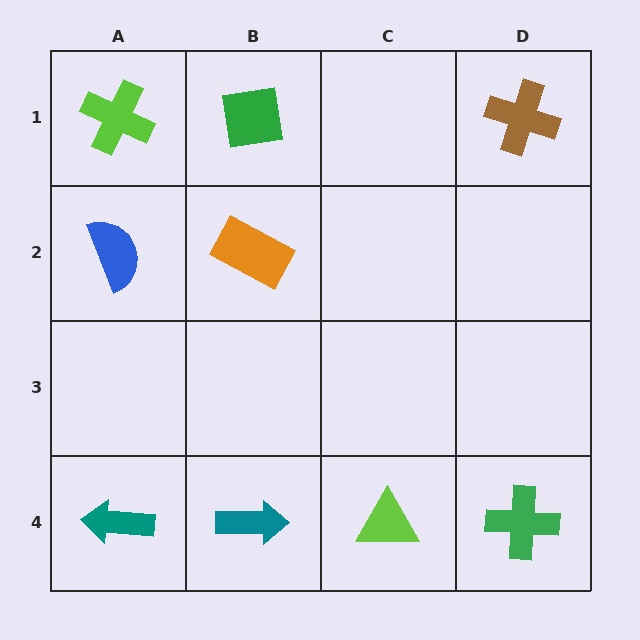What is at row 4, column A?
A teal arrow.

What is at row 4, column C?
A lime triangle.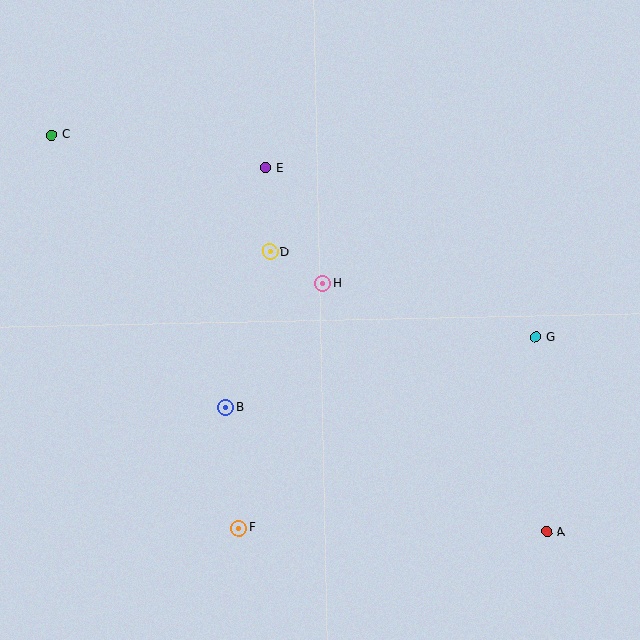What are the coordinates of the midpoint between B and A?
The midpoint between B and A is at (386, 470).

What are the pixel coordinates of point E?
Point E is at (266, 168).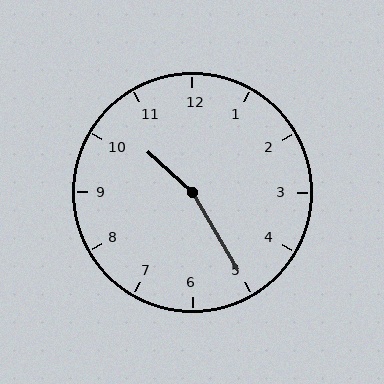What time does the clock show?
10:25.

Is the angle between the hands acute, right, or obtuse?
It is obtuse.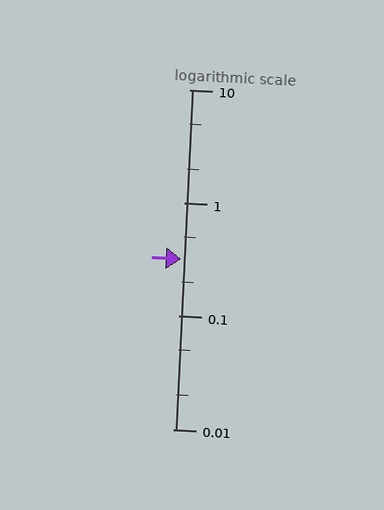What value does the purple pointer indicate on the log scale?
The pointer indicates approximately 0.32.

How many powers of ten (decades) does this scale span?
The scale spans 3 decades, from 0.01 to 10.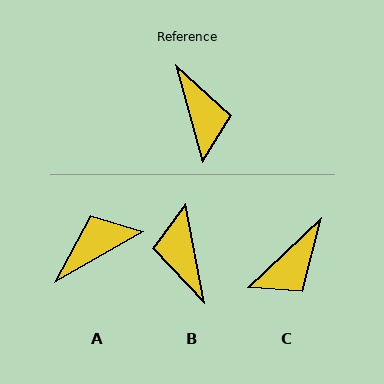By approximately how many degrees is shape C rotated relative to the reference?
Approximately 62 degrees clockwise.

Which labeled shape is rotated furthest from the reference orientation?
B, about 176 degrees away.